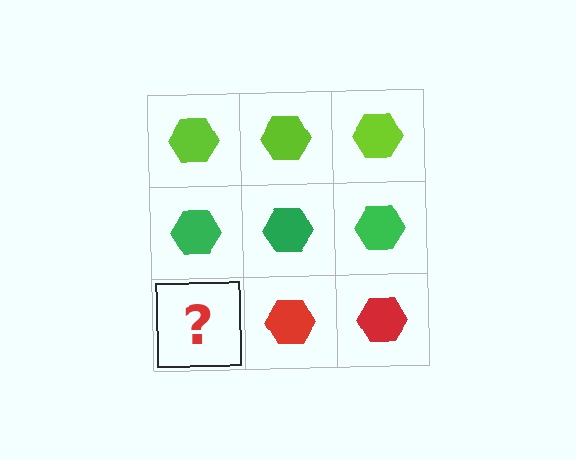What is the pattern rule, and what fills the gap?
The rule is that each row has a consistent color. The gap should be filled with a red hexagon.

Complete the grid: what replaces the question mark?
The question mark should be replaced with a red hexagon.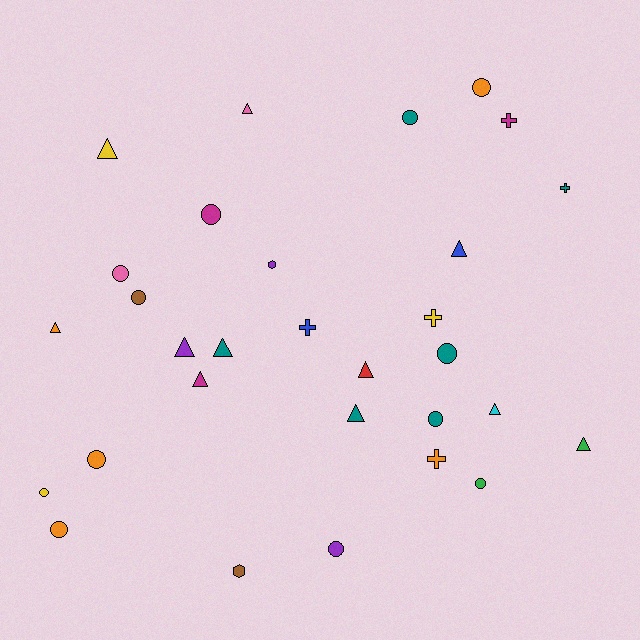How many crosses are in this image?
There are 5 crosses.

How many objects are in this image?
There are 30 objects.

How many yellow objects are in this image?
There are 3 yellow objects.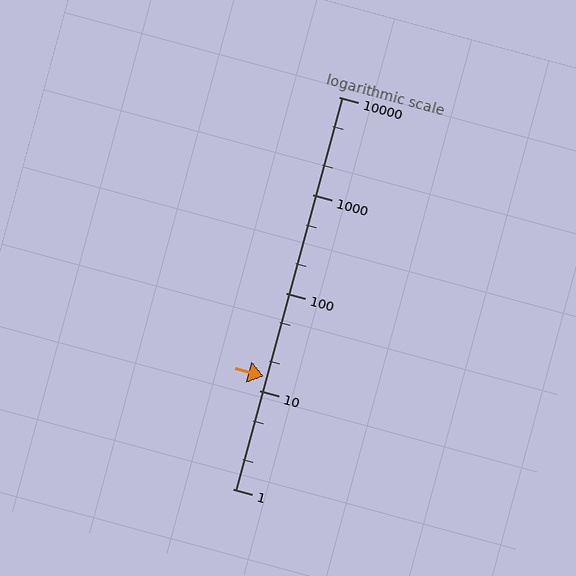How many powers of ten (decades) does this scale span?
The scale spans 4 decades, from 1 to 10000.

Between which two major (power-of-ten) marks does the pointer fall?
The pointer is between 10 and 100.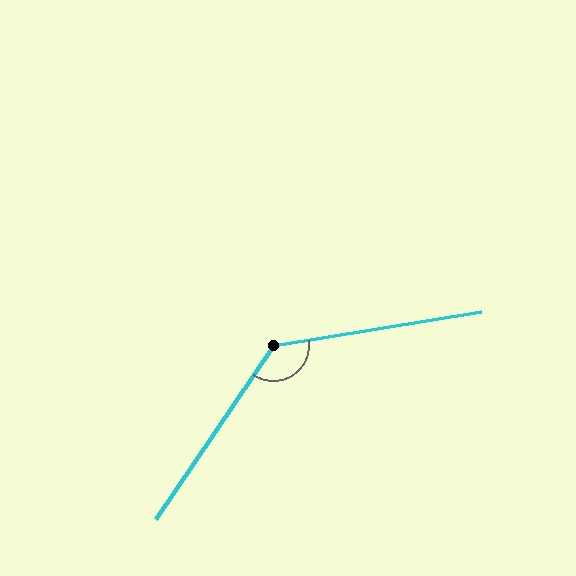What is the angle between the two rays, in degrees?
Approximately 133 degrees.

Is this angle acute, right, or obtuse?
It is obtuse.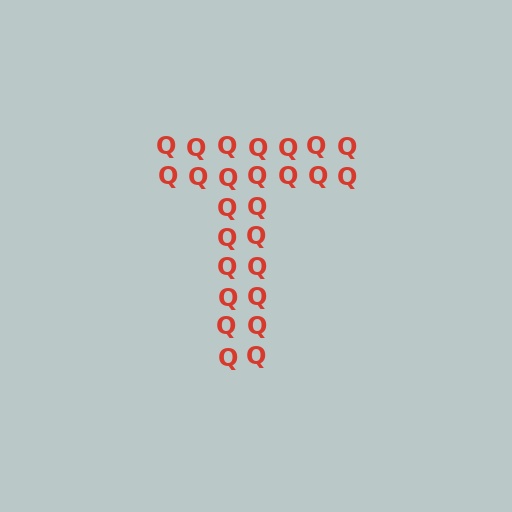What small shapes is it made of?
It is made of small letter Q's.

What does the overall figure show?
The overall figure shows the letter T.